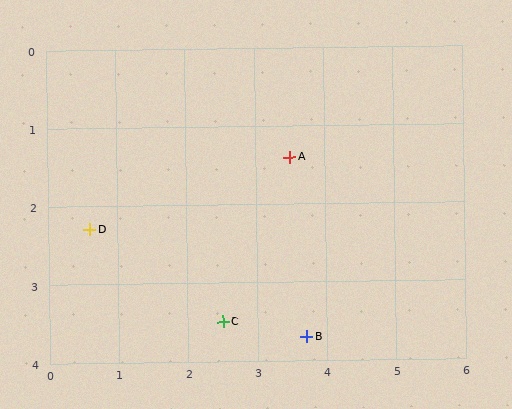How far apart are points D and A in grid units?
Points D and A are about 3.0 grid units apart.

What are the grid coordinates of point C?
Point C is at approximately (2.5, 3.5).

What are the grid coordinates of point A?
Point A is at approximately (3.5, 1.4).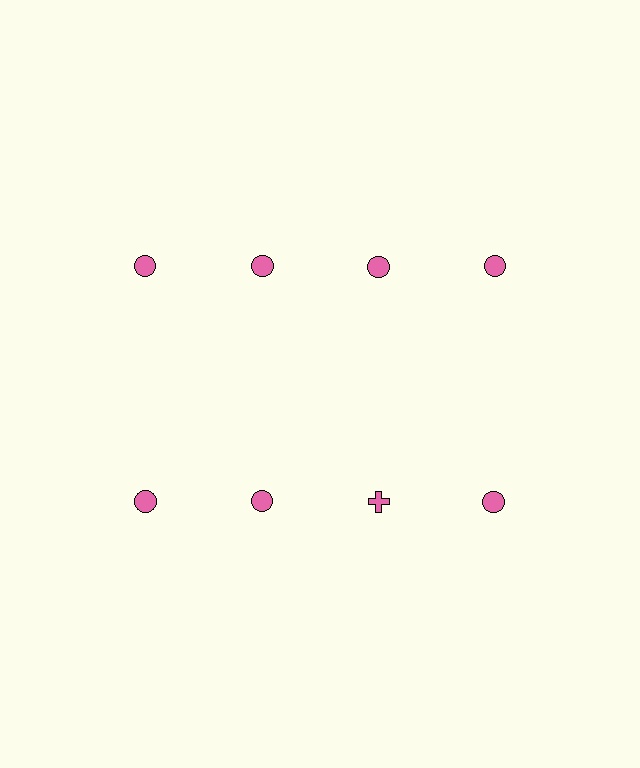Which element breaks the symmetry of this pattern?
The pink cross in the second row, center column breaks the symmetry. All other shapes are pink circles.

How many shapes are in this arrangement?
There are 8 shapes arranged in a grid pattern.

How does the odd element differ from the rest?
It has a different shape: cross instead of circle.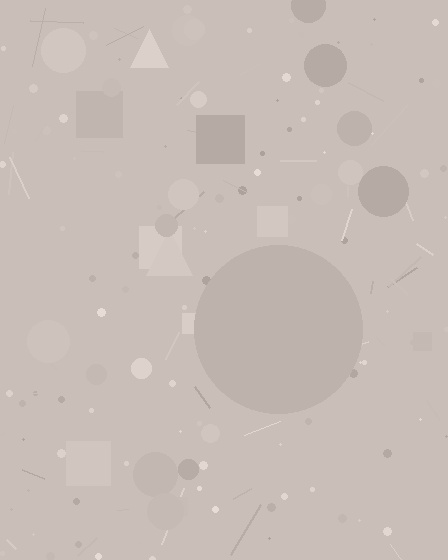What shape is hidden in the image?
A circle is hidden in the image.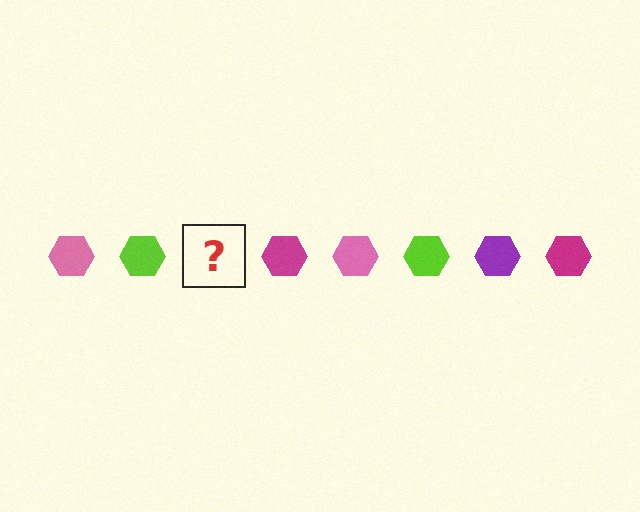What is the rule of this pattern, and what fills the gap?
The rule is that the pattern cycles through pink, lime, purple, magenta hexagons. The gap should be filled with a purple hexagon.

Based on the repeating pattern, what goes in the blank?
The blank should be a purple hexagon.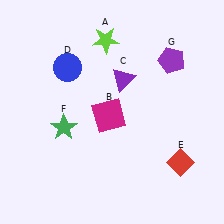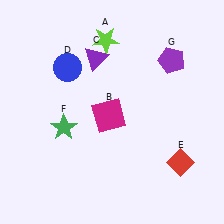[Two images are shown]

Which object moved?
The purple triangle (C) moved left.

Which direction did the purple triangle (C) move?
The purple triangle (C) moved left.